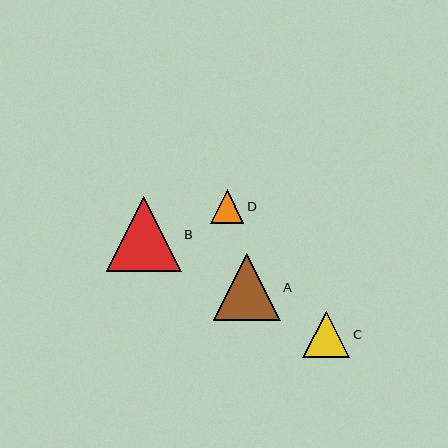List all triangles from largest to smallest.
From largest to smallest: B, A, C, D.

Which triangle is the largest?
Triangle B is the largest with a size of approximately 75 pixels.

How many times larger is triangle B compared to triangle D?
Triangle B is approximately 2.2 times the size of triangle D.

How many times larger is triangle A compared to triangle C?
Triangle A is approximately 1.4 times the size of triangle C.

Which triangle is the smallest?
Triangle D is the smallest with a size of approximately 34 pixels.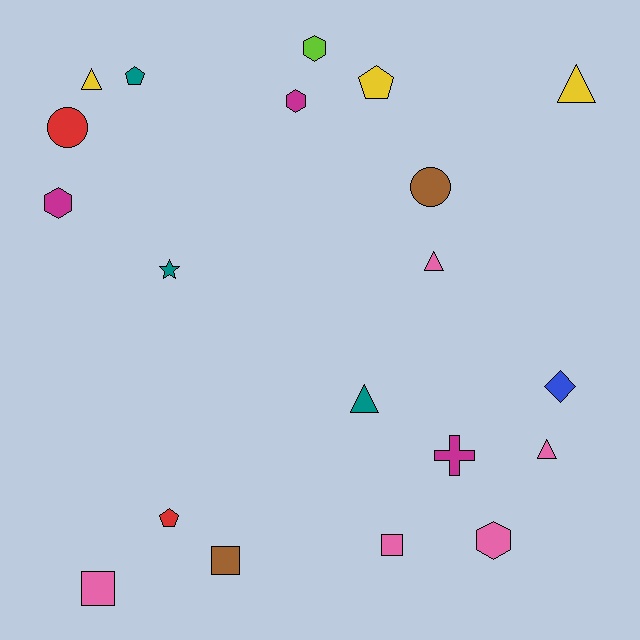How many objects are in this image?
There are 20 objects.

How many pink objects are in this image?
There are 5 pink objects.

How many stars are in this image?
There is 1 star.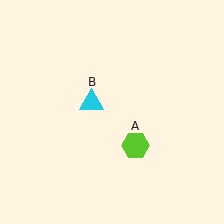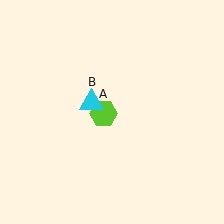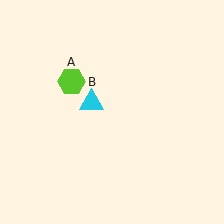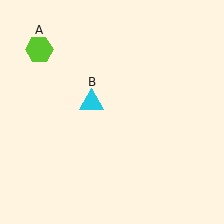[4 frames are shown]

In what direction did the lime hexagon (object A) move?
The lime hexagon (object A) moved up and to the left.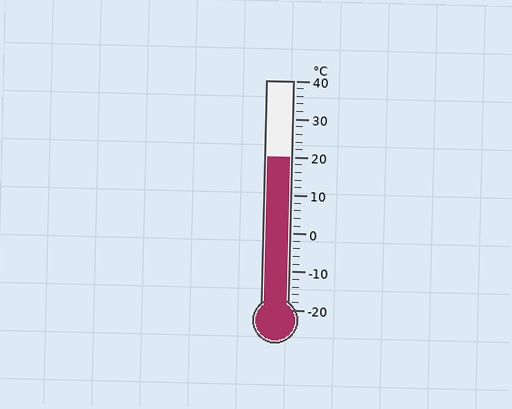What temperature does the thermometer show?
The thermometer shows approximately 20°C.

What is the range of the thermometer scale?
The thermometer scale ranges from -20°C to 40°C.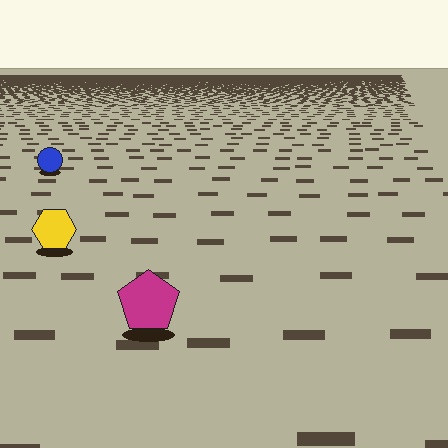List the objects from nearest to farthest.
From nearest to farthest: the magenta pentagon, the yellow hexagon, the blue circle.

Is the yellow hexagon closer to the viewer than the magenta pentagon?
No. The magenta pentagon is closer — you can tell from the texture gradient: the ground texture is coarser near it.